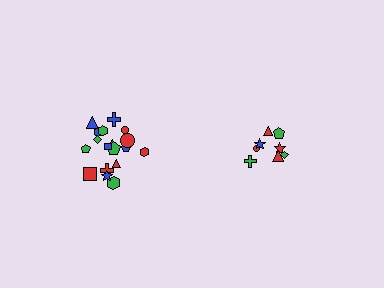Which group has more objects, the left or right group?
The left group.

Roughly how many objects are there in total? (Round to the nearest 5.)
Roughly 25 objects in total.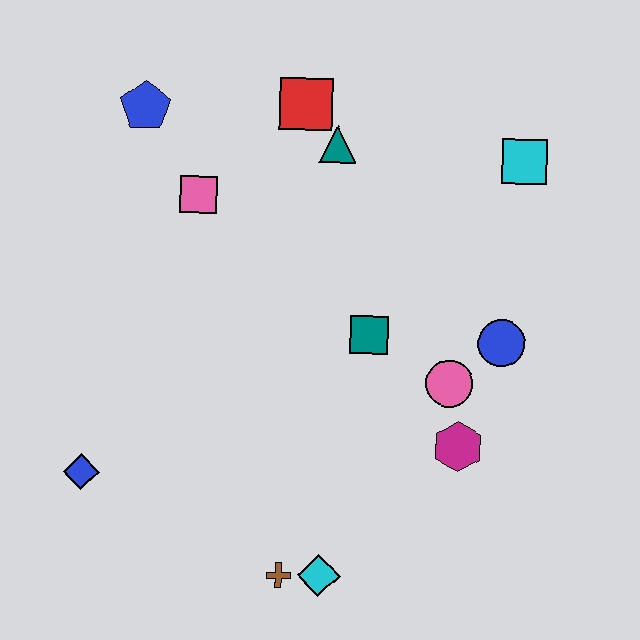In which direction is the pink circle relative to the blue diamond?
The pink circle is to the right of the blue diamond.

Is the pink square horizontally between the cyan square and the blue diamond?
Yes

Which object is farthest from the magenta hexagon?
The blue pentagon is farthest from the magenta hexagon.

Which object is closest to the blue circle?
The pink circle is closest to the blue circle.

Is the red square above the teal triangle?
Yes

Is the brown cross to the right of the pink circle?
No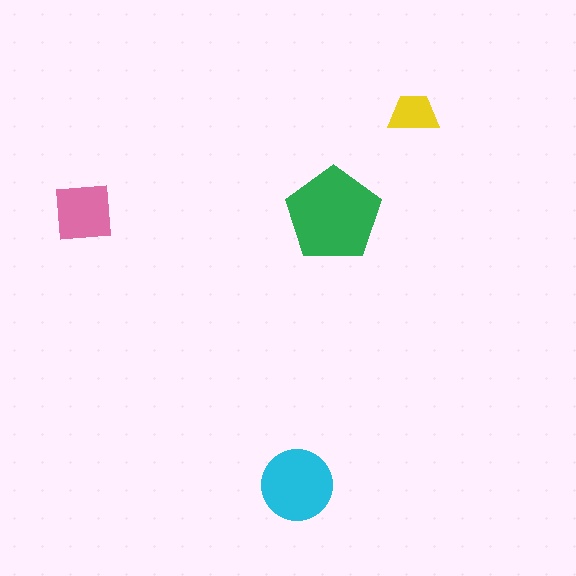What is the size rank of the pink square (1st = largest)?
3rd.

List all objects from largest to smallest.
The green pentagon, the cyan circle, the pink square, the yellow trapezoid.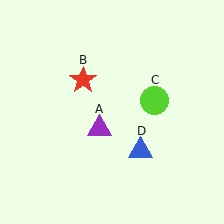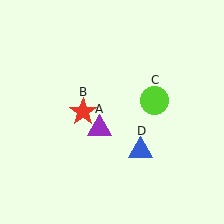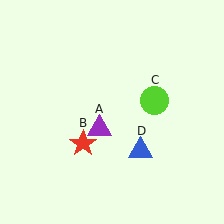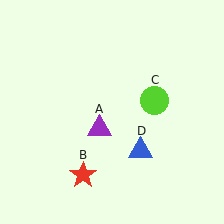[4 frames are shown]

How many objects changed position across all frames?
1 object changed position: red star (object B).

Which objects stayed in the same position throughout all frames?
Purple triangle (object A) and lime circle (object C) and blue triangle (object D) remained stationary.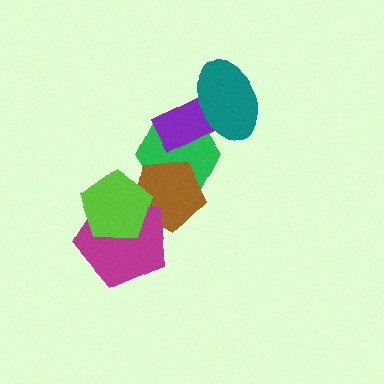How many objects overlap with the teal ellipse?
2 objects overlap with the teal ellipse.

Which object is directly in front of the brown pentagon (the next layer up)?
The magenta pentagon is directly in front of the brown pentagon.